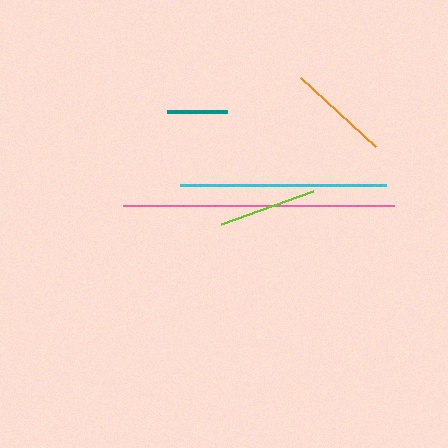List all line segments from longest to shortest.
From longest to shortest: pink, cyan, orange, lime, teal.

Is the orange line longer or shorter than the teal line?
The orange line is longer than the teal line.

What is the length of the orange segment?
The orange segment is approximately 102 pixels long.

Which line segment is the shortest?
The teal line is the shortest at approximately 61 pixels.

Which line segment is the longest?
The pink line is the longest at approximately 271 pixels.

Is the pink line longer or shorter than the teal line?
The pink line is longer than the teal line.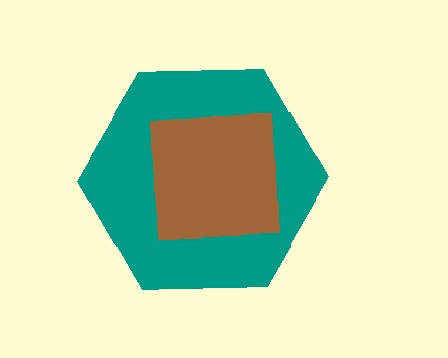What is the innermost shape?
The brown square.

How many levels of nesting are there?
2.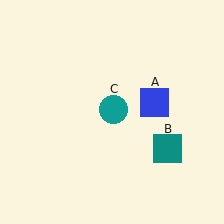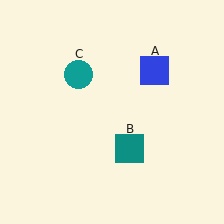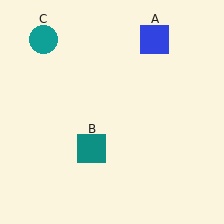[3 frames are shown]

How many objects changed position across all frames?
3 objects changed position: blue square (object A), teal square (object B), teal circle (object C).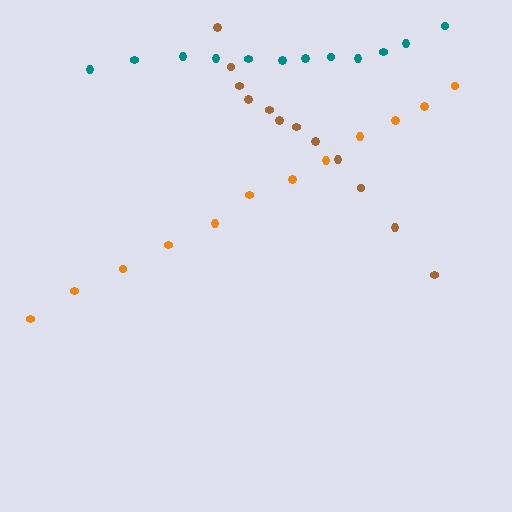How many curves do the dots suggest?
There are 3 distinct paths.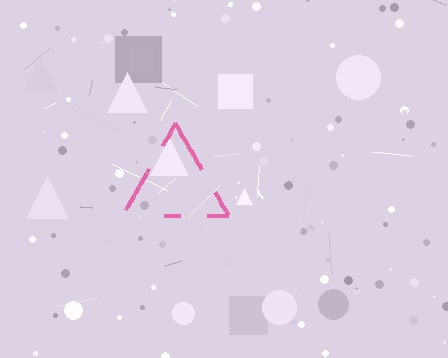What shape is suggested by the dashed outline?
The dashed outline suggests a triangle.